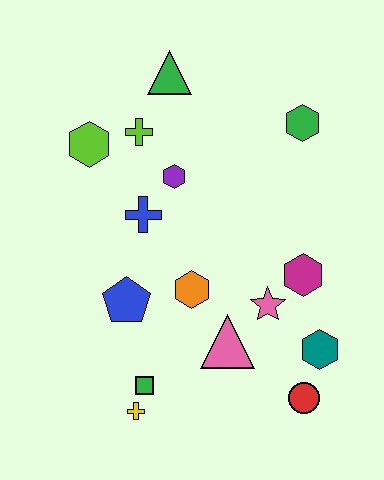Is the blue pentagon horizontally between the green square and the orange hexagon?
No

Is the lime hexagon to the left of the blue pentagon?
Yes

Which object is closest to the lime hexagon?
The lime cross is closest to the lime hexagon.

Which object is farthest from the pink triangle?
The green triangle is farthest from the pink triangle.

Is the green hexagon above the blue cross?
Yes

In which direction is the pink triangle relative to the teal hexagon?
The pink triangle is to the left of the teal hexagon.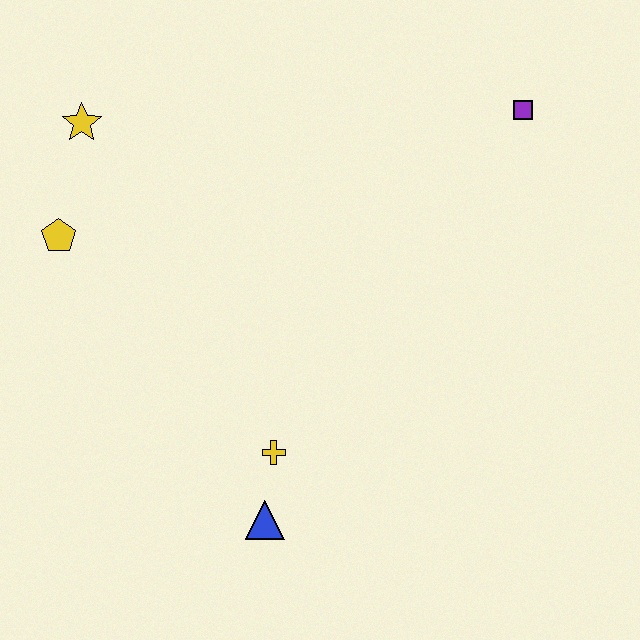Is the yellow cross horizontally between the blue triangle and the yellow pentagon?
No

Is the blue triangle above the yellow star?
No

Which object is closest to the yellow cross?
The blue triangle is closest to the yellow cross.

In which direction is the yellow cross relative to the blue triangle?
The yellow cross is above the blue triangle.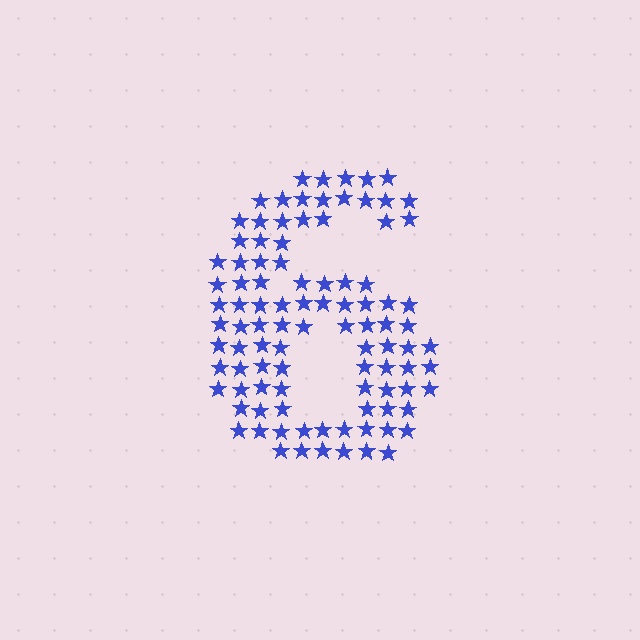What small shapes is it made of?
It is made of small stars.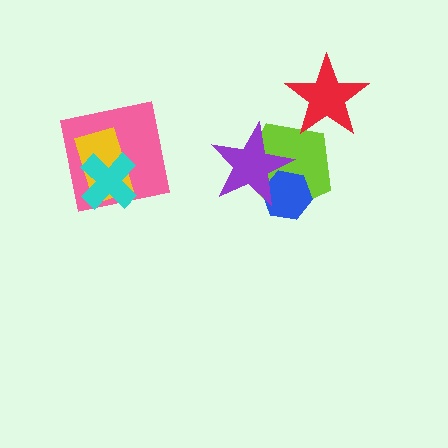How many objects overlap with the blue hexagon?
2 objects overlap with the blue hexagon.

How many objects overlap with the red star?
1 object overlaps with the red star.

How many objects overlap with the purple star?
2 objects overlap with the purple star.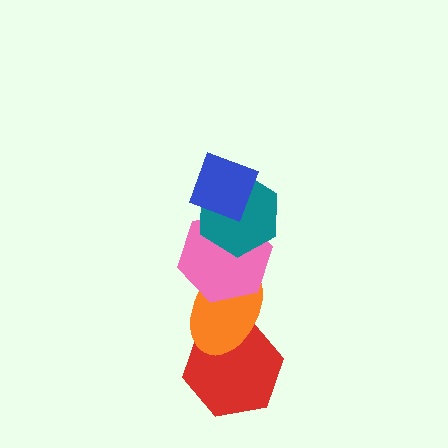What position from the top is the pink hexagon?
The pink hexagon is 3rd from the top.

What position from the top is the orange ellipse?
The orange ellipse is 4th from the top.